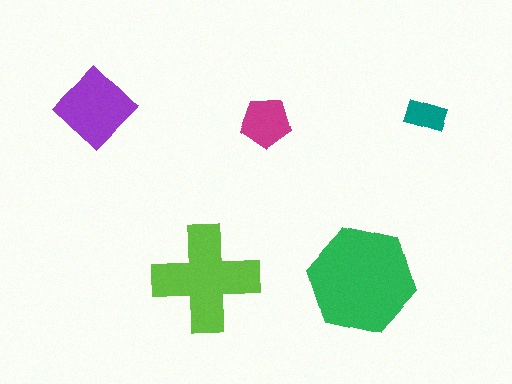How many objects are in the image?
There are 5 objects in the image.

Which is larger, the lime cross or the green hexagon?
The green hexagon.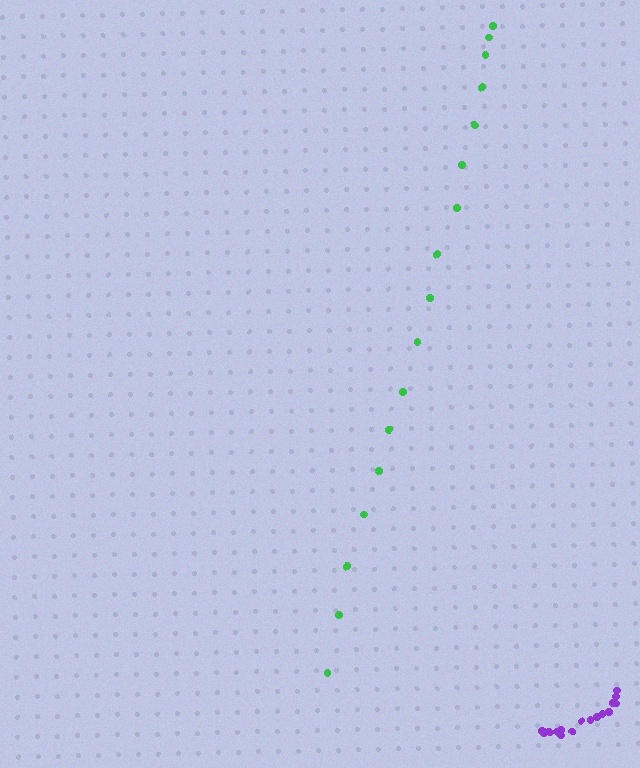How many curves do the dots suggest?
There are 2 distinct paths.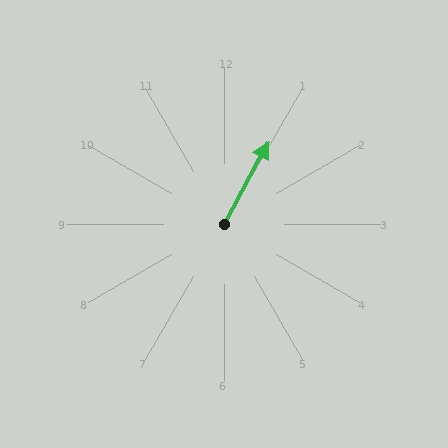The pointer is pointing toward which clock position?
Roughly 1 o'clock.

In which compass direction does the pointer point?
Northeast.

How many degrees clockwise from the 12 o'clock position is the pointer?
Approximately 29 degrees.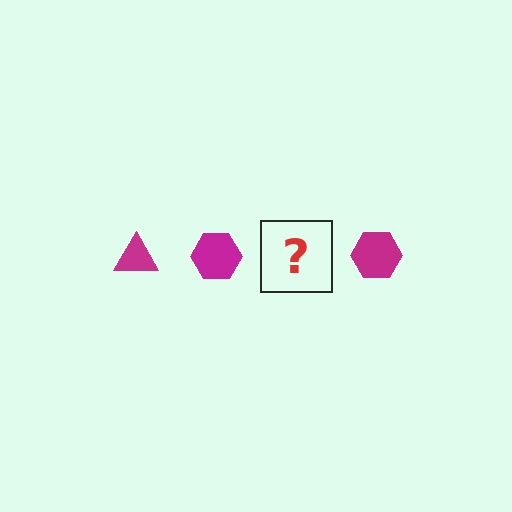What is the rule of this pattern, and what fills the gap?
The rule is that the pattern cycles through triangle, hexagon shapes in magenta. The gap should be filled with a magenta triangle.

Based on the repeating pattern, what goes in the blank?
The blank should be a magenta triangle.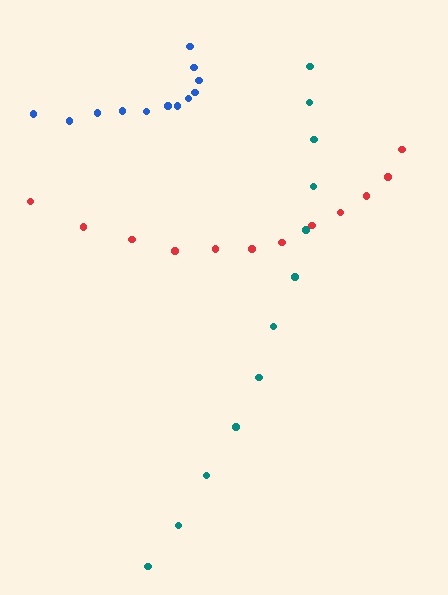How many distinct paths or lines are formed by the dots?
There are 3 distinct paths.